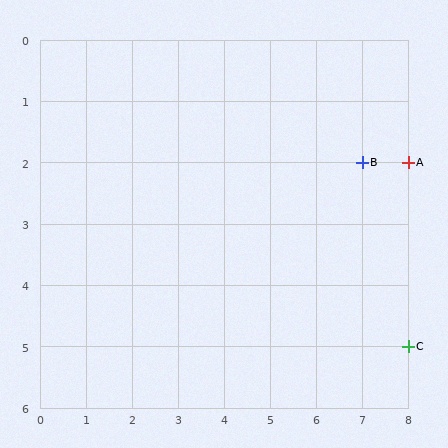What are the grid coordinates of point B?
Point B is at grid coordinates (7, 2).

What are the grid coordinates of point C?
Point C is at grid coordinates (8, 5).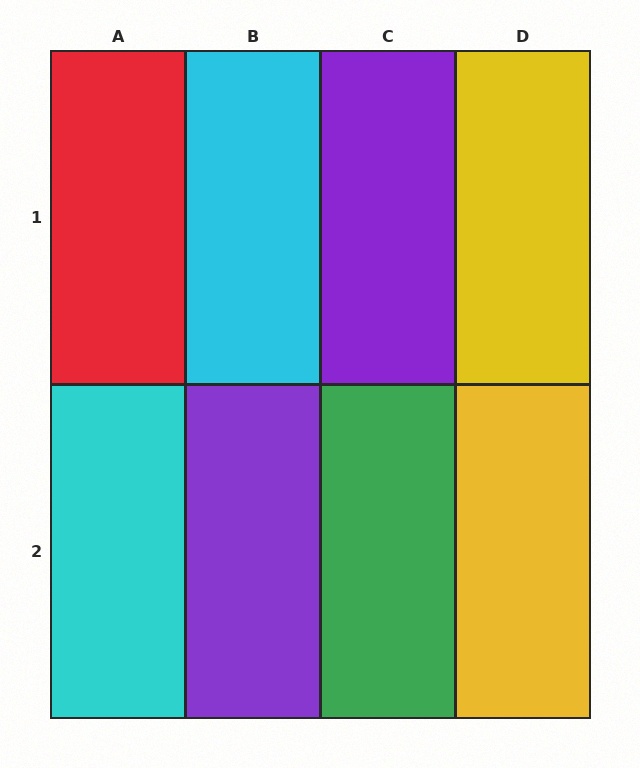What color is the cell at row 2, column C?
Green.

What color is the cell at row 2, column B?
Purple.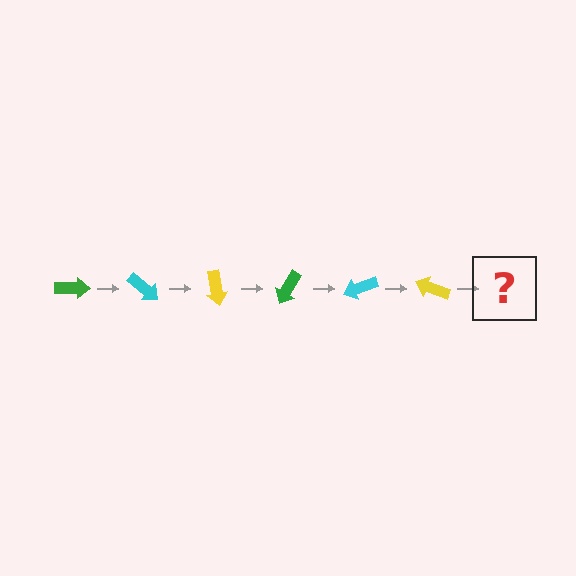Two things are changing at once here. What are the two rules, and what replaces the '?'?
The two rules are that it rotates 40 degrees each step and the color cycles through green, cyan, and yellow. The '?' should be a green arrow, rotated 240 degrees from the start.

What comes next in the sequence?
The next element should be a green arrow, rotated 240 degrees from the start.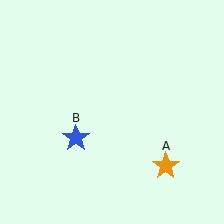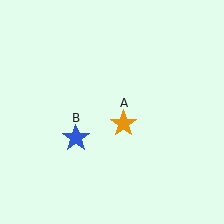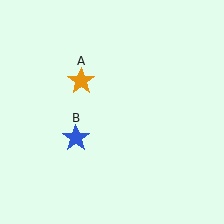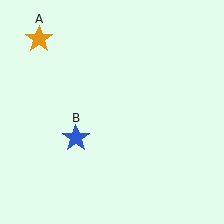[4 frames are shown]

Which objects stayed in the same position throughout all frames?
Blue star (object B) remained stationary.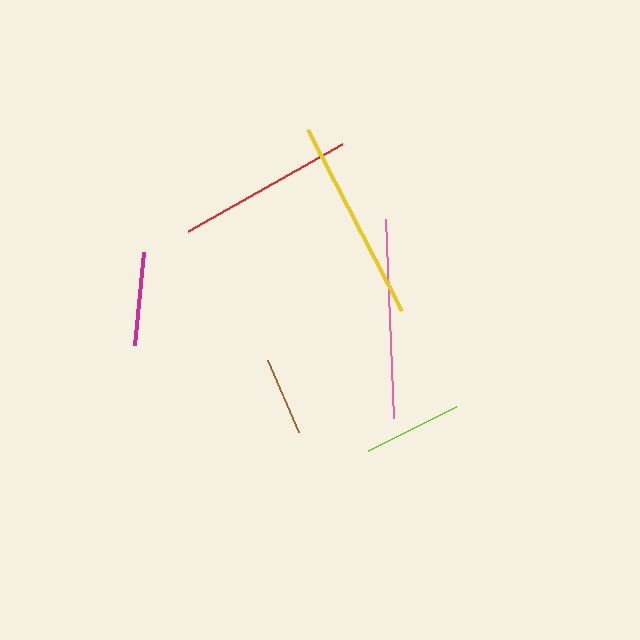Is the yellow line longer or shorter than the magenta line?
The yellow line is longer than the magenta line.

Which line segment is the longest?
The yellow line is the longest at approximately 204 pixels.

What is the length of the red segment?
The red segment is approximately 177 pixels long.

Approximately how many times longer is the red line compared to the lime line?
The red line is approximately 1.8 times the length of the lime line.